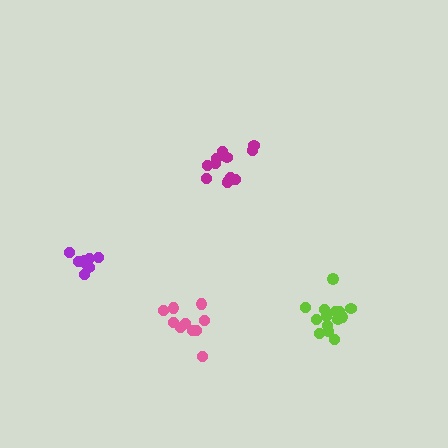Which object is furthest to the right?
The lime cluster is rightmost.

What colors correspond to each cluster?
The clusters are colored: pink, lime, magenta, purple.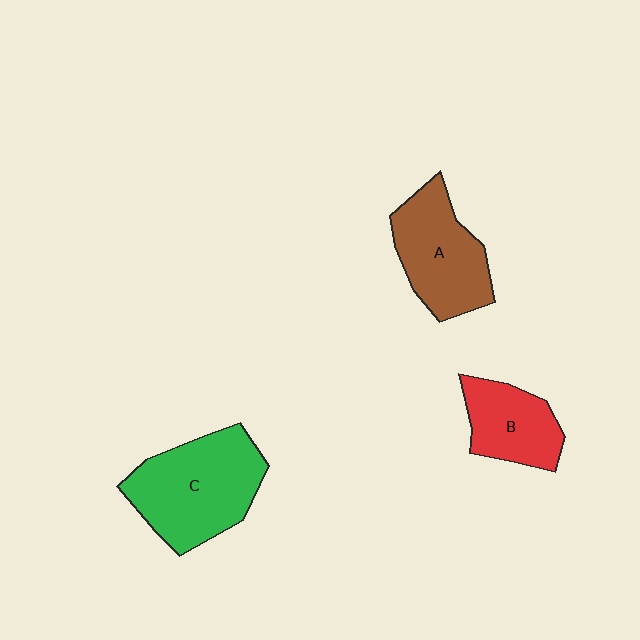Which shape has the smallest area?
Shape B (red).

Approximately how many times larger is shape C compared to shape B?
Approximately 1.7 times.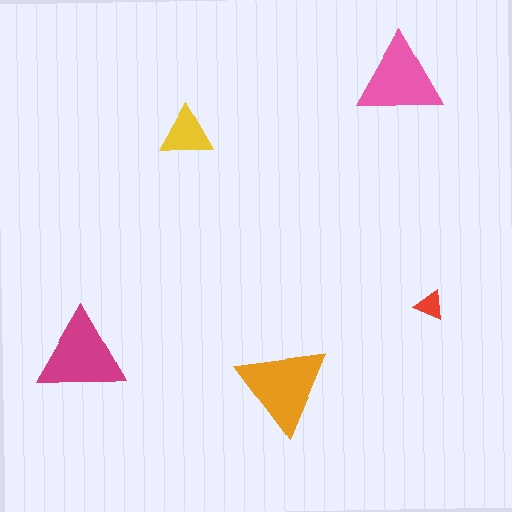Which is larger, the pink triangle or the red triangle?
The pink one.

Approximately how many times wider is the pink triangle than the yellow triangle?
About 1.5 times wider.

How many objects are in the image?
There are 5 objects in the image.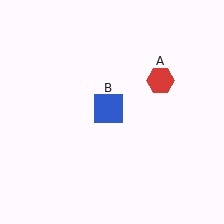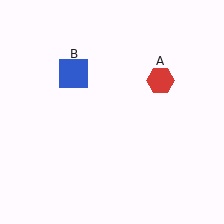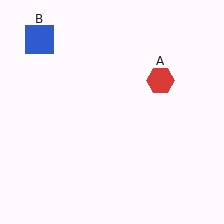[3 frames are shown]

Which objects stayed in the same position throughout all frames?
Red hexagon (object A) remained stationary.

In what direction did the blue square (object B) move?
The blue square (object B) moved up and to the left.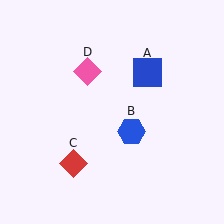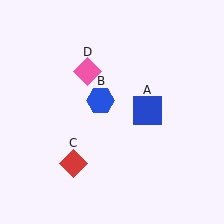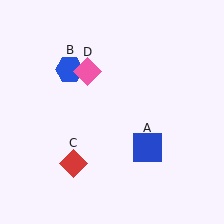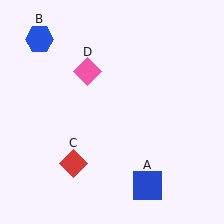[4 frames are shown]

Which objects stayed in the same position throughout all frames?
Red diamond (object C) and pink diamond (object D) remained stationary.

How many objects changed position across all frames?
2 objects changed position: blue square (object A), blue hexagon (object B).